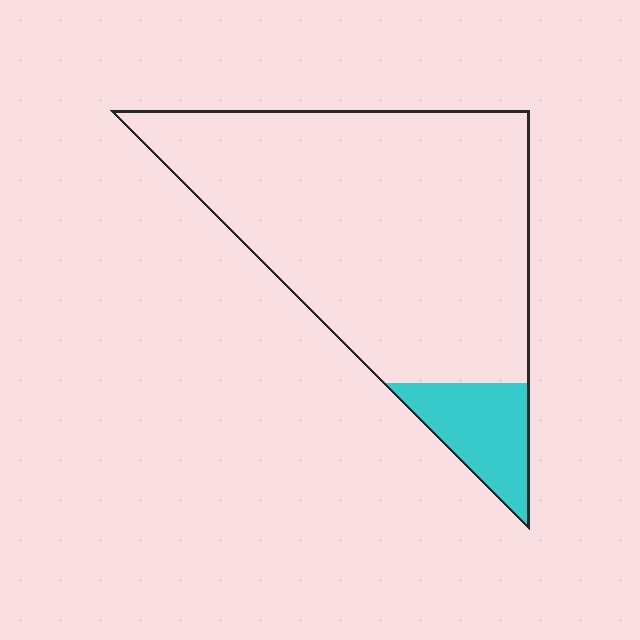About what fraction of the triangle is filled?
About one eighth (1/8).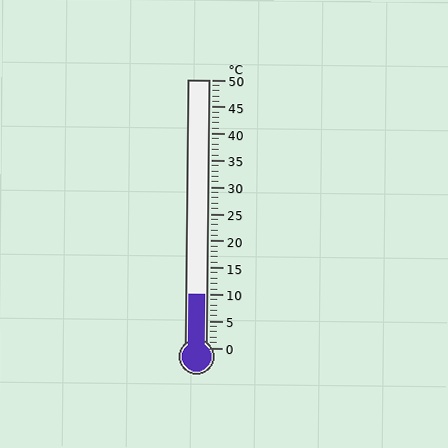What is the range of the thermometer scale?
The thermometer scale ranges from 0°C to 50°C.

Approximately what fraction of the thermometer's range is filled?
The thermometer is filled to approximately 20% of its range.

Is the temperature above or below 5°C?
The temperature is above 5°C.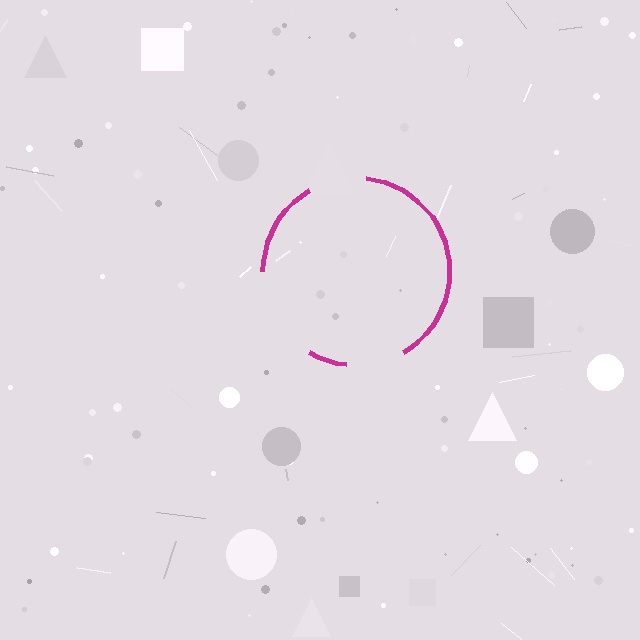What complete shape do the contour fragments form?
The contour fragments form a circle.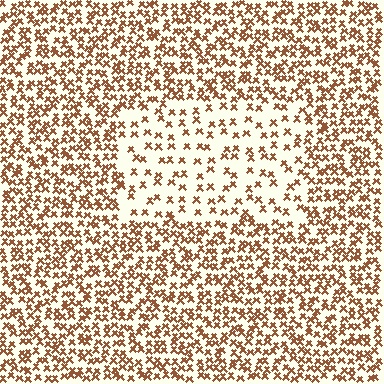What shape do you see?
I see a rectangle.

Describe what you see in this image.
The image contains small brown elements arranged at two different densities. A rectangle-shaped region is visible where the elements are less densely packed than the surrounding area.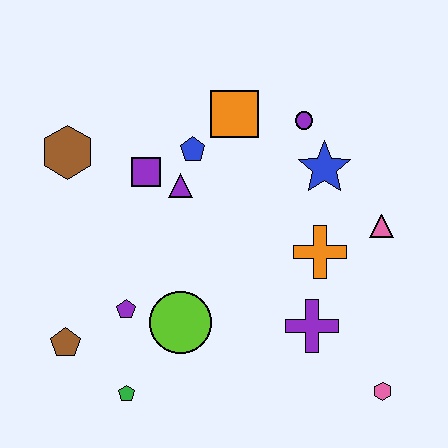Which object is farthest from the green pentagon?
The purple circle is farthest from the green pentagon.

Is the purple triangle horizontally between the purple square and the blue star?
Yes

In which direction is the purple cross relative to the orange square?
The purple cross is below the orange square.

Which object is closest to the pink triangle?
The orange cross is closest to the pink triangle.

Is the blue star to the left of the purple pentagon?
No